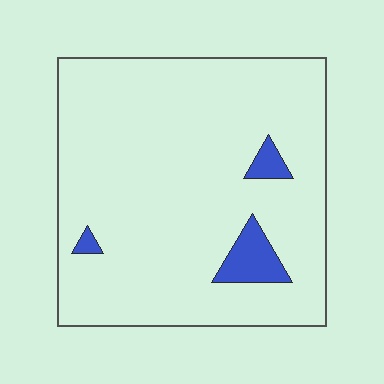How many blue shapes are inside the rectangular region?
3.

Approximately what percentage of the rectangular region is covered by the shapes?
Approximately 5%.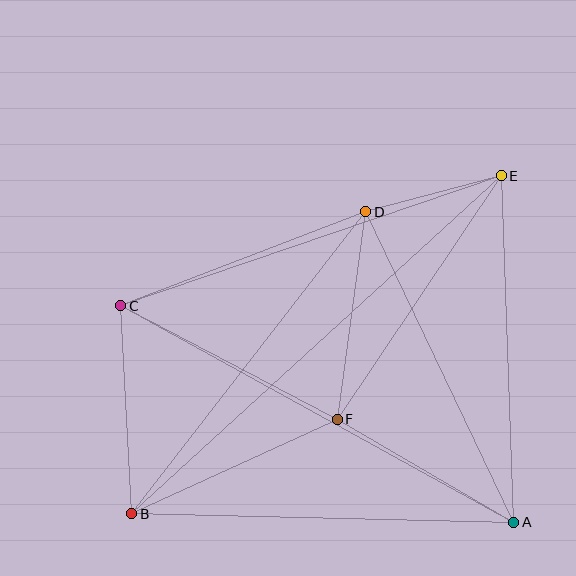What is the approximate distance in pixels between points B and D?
The distance between B and D is approximately 382 pixels.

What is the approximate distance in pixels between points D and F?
The distance between D and F is approximately 210 pixels.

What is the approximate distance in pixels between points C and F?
The distance between C and F is approximately 244 pixels.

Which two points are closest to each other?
Points D and E are closest to each other.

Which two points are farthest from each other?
Points B and E are farthest from each other.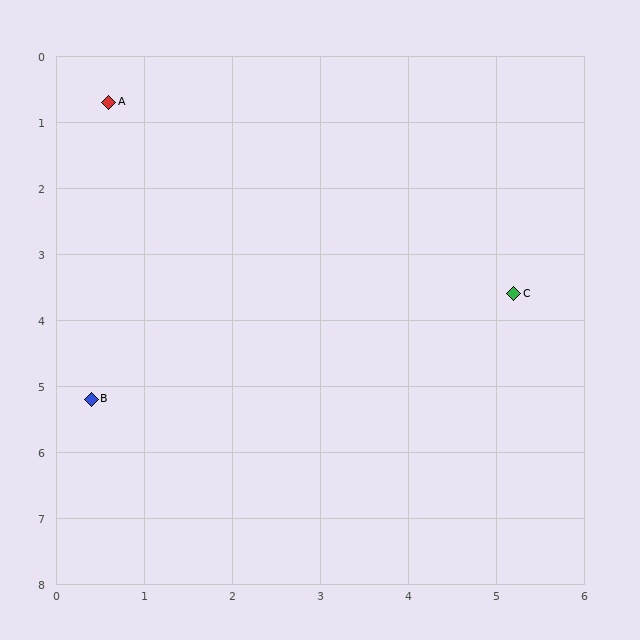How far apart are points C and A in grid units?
Points C and A are about 5.4 grid units apart.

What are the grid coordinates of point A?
Point A is at approximately (0.6, 0.7).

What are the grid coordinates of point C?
Point C is at approximately (5.2, 3.6).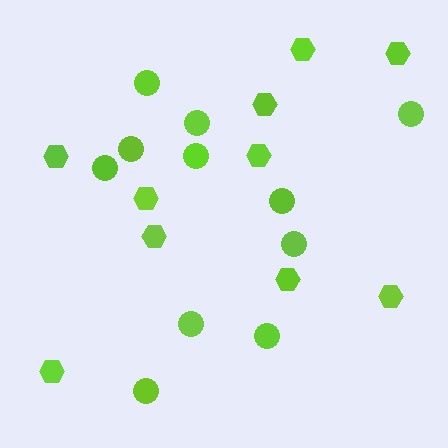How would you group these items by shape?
There are 2 groups: one group of hexagons (10) and one group of circles (11).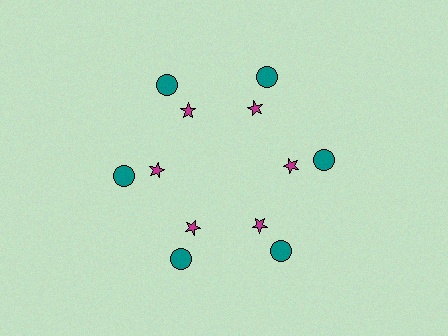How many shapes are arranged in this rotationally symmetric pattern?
There are 12 shapes, arranged in 6 groups of 2.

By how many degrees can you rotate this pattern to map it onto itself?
The pattern maps onto itself every 60 degrees of rotation.